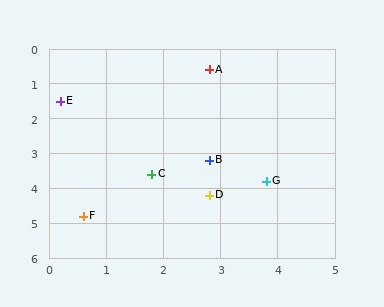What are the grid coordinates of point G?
Point G is at approximately (3.8, 3.8).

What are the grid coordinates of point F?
Point F is at approximately (0.6, 4.8).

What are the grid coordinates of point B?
Point B is at approximately (2.8, 3.2).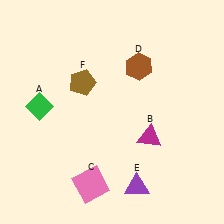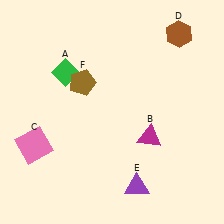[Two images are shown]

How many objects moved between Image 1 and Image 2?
3 objects moved between the two images.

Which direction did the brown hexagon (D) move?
The brown hexagon (D) moved right.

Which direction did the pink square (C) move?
The pink square (C) moved left.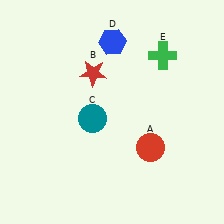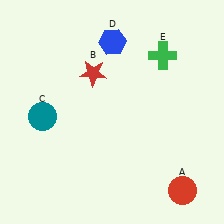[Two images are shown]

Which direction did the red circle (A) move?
The red circle (A) moved down.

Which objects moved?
The objects that moved are: the red circle (A), the teal circle (C).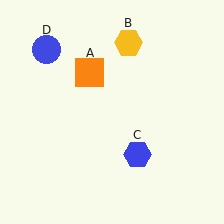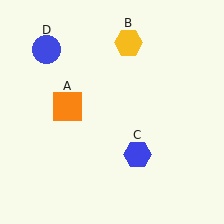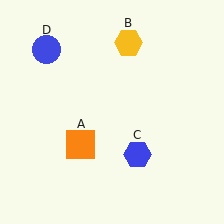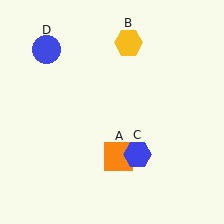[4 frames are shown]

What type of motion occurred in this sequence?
The orange square (object A) rotated counterclockwise around the center of the scene.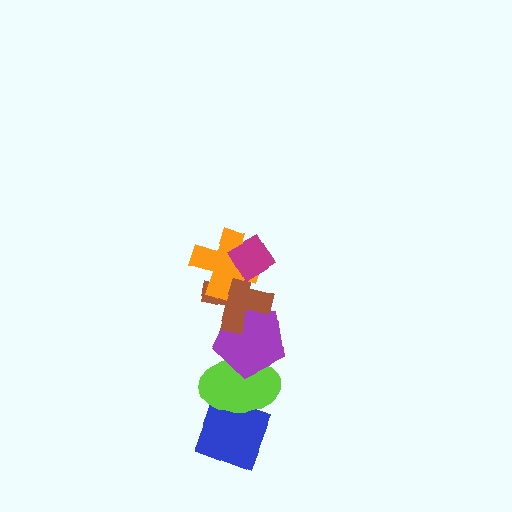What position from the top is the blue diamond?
The blue diamond is 6th from the top.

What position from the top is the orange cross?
The orange cross is 2nd from the top.